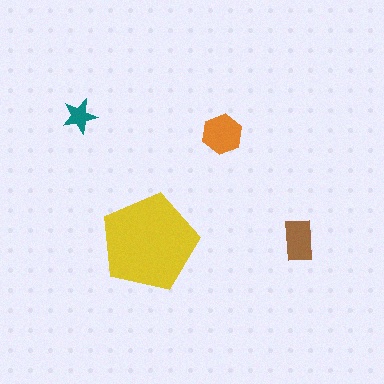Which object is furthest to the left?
The teal star is leftmost.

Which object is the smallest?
The teal star.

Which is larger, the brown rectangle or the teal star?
The brown rectangle.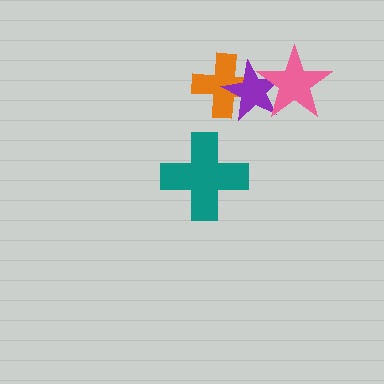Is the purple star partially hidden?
Yes, it is partially covered by another shape.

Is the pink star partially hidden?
No, no other shape covers it.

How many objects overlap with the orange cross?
1 object overlaps with the orange cross.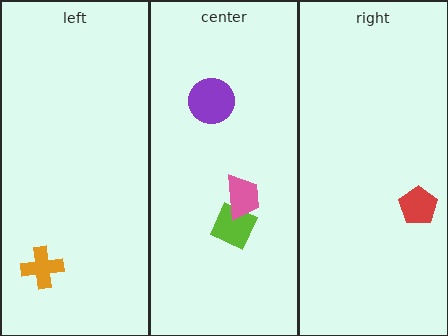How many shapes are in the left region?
1.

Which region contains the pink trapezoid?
The center region.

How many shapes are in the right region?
1.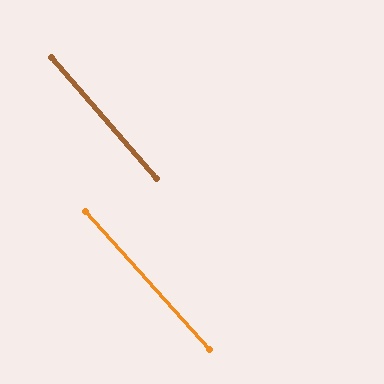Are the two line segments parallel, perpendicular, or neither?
Parallel — their directions differ by only 0.7°.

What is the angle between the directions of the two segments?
Approximately 1 degree.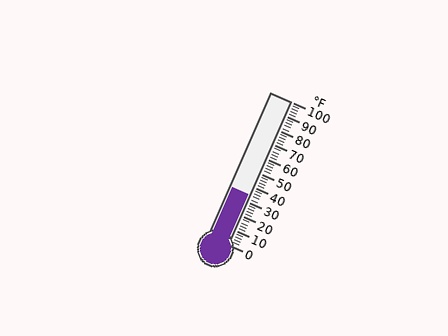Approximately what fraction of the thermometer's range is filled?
The thermometer is filled to approximately 35% of its range.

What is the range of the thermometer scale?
The thermometer scale ranges from 0°F to 100°F.